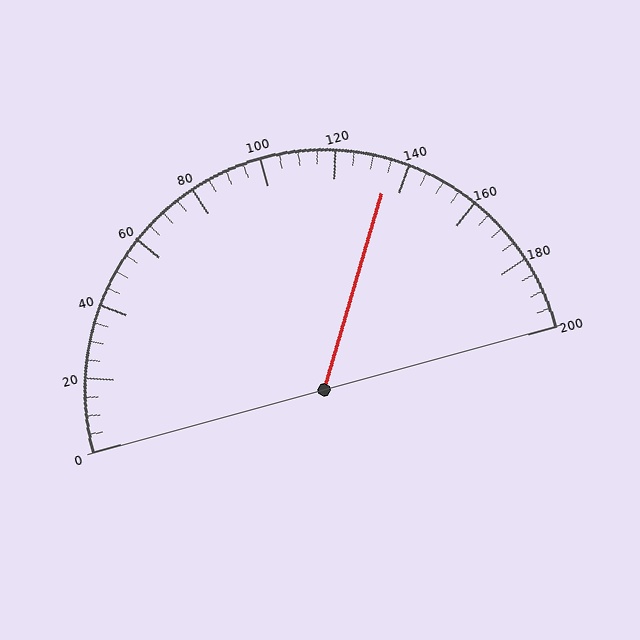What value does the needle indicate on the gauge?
The needle indicates approximately 135.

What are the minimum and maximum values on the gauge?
The gauge ranges from 0 to 200.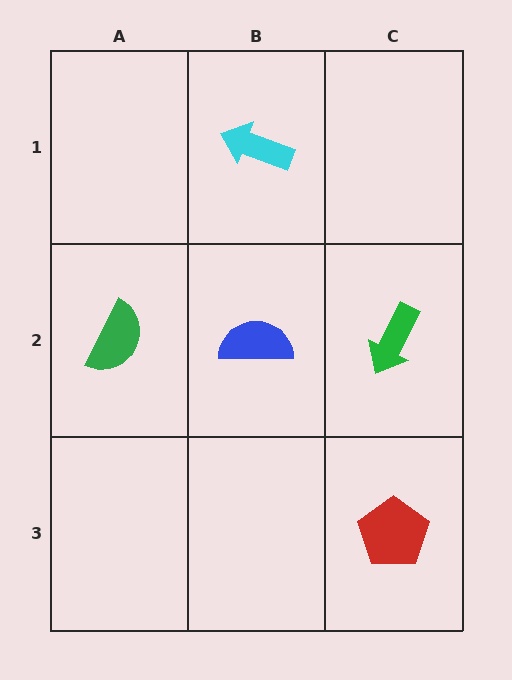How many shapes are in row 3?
1 shape.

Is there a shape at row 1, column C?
No, that cell is empty.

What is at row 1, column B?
A cyan arrow.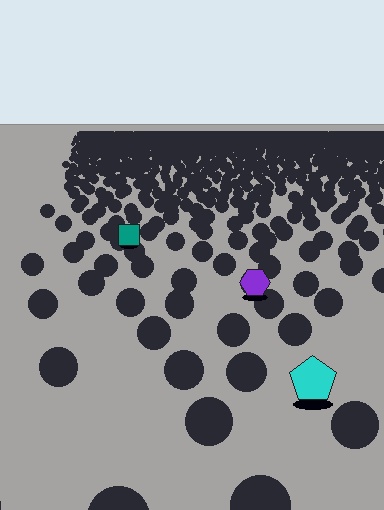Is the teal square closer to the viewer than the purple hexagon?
No. The purple hexagon is closer — you can tell from the texture gradient: the ground texture is coarser near it.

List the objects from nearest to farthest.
From nearest to farthest: the cyan pentagon, the purple hexagon, the teal square.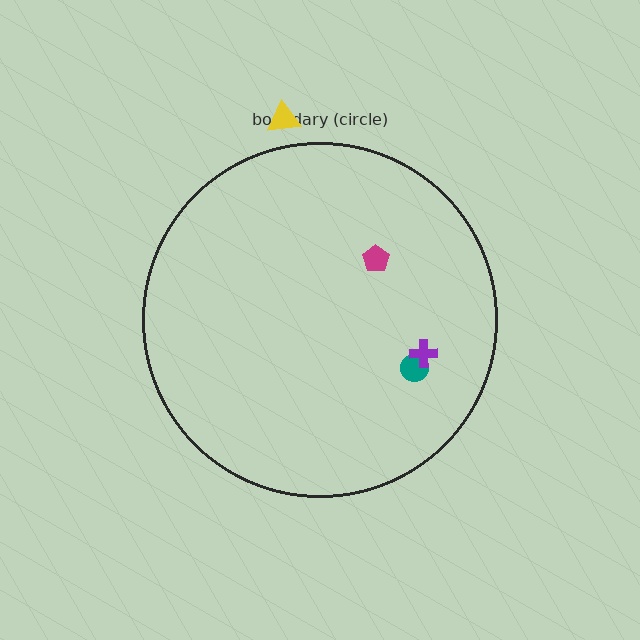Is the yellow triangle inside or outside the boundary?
Outside.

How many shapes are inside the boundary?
3 inside, 1 outside.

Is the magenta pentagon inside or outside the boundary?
Inside.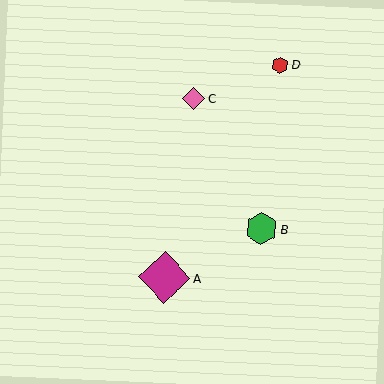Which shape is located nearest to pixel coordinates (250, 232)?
The green hexagon (labeled B) at (261, 229) is nearest to that location.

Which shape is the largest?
The magenta diamond (labeled A) is the largest.